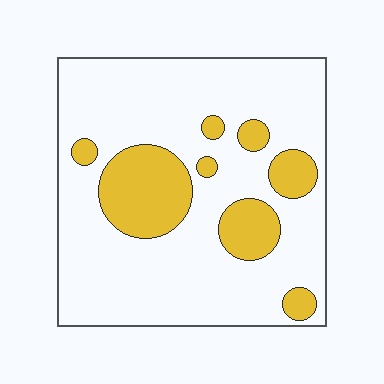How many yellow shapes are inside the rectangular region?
8.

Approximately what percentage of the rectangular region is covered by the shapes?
Approximately 20%.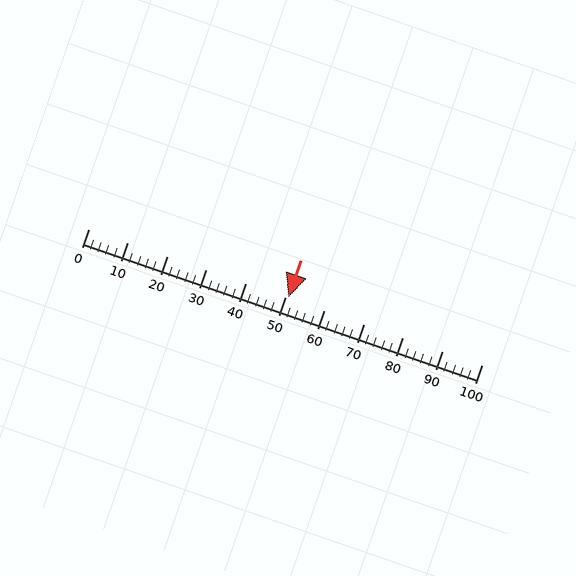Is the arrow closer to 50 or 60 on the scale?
The arrow is closer to 50.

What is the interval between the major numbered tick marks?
The major tick marks are spaced 10 units apart.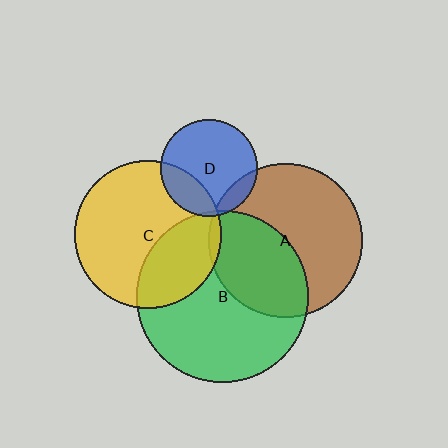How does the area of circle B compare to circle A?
Approximately 1.2 times.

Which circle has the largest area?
Circle B (green).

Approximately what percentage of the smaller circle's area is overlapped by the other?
Approximately 25%.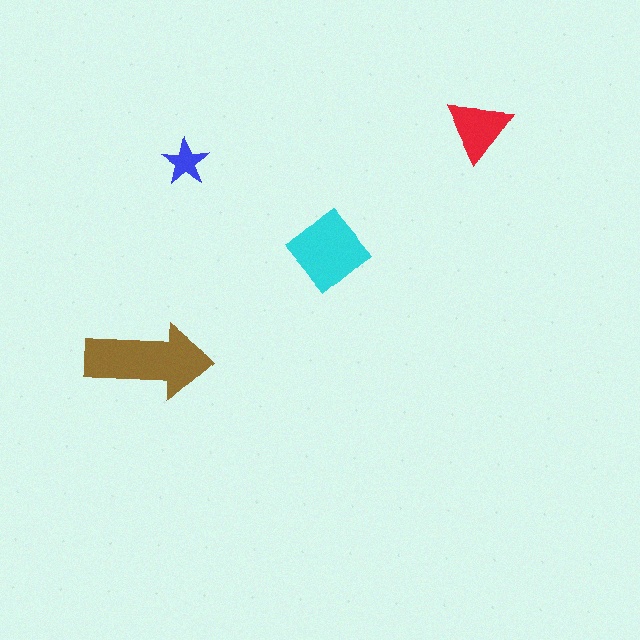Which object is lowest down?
The brown arrow is bottommost.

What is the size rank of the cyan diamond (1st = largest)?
2nd.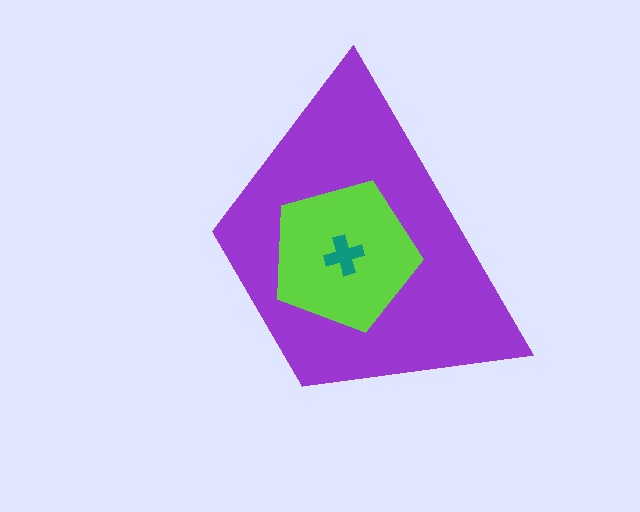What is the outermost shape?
The purple trapezoid.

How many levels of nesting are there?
3.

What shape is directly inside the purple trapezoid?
The lime pentagon.